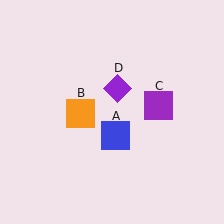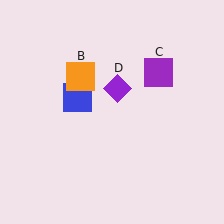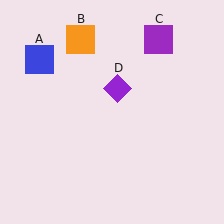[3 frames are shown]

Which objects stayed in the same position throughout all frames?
Purple diamond (object D) remained stationary.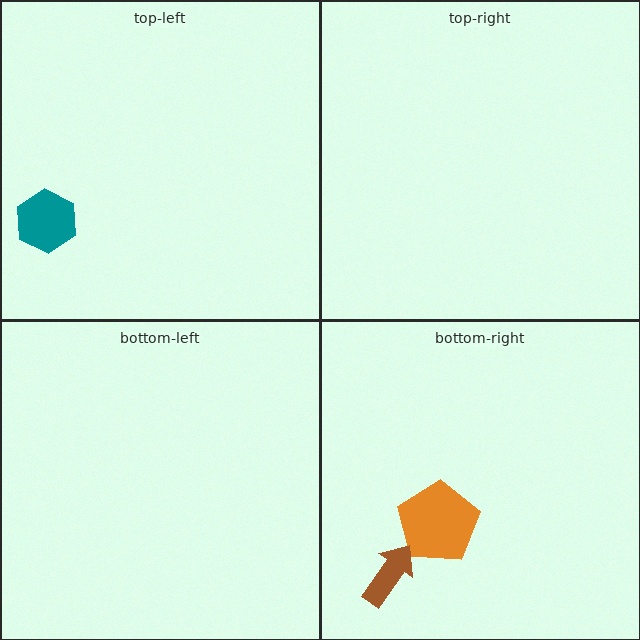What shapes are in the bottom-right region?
The orange pentagon, the brown arrow.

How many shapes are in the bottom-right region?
2.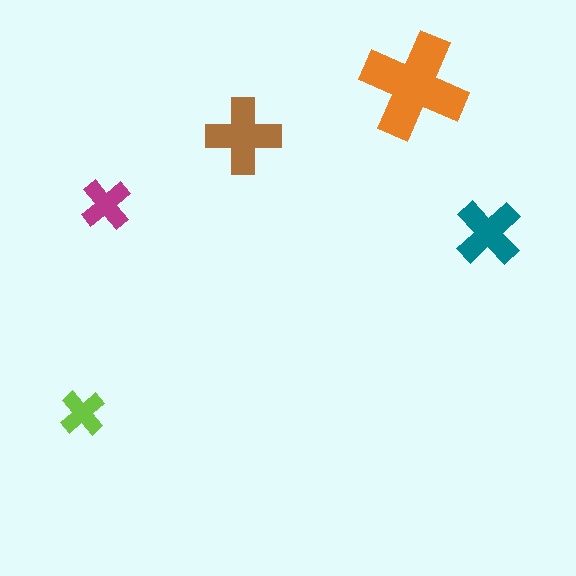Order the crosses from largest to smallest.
the orange one, the brown one, the teal one, the magenta one, the lime one.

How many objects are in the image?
There are 5 objects in the image.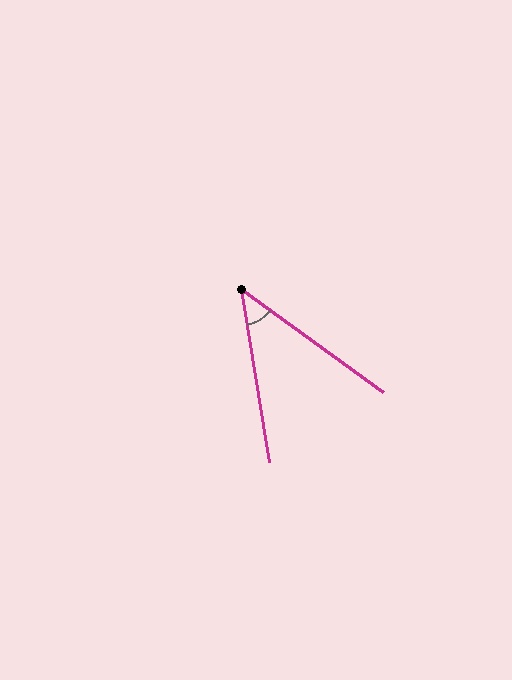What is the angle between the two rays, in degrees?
Approximately 45 degrees.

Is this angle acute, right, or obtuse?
It is acute.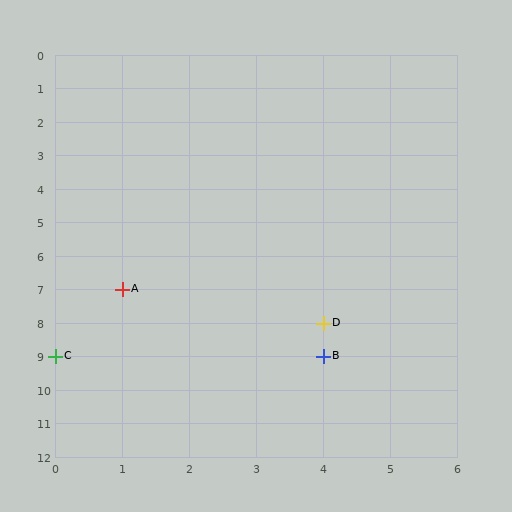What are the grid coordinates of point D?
Point D is at grid coordinates (4, 8).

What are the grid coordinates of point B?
Point B is at grid coordinates (4, 9).